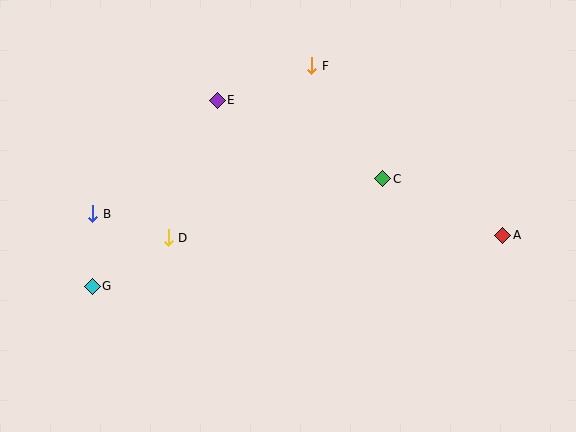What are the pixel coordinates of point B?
Point B is at (93, 214).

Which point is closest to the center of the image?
Point C at (383, 179) is closest to the center.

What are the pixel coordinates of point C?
Point C is at (383, 179).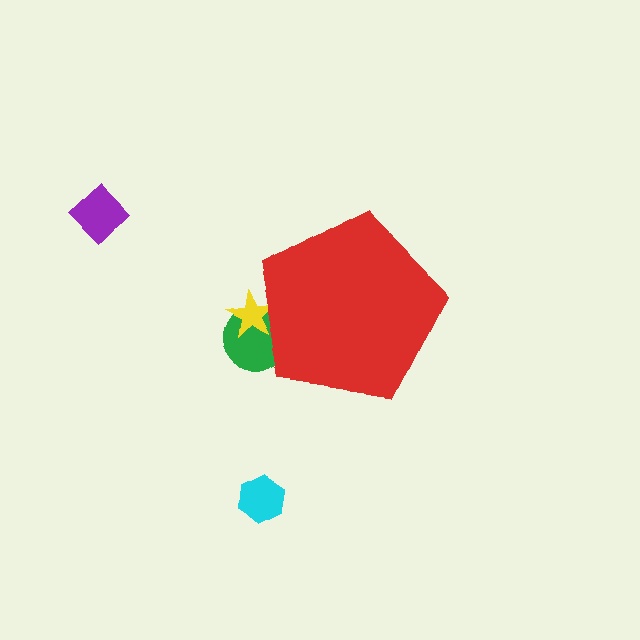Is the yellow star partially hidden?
Yes, the yellow star is partially hidden behind the red pentagon.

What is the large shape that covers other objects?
A red pentagon.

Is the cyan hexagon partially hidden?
No, the cyan hexagon is fully visible.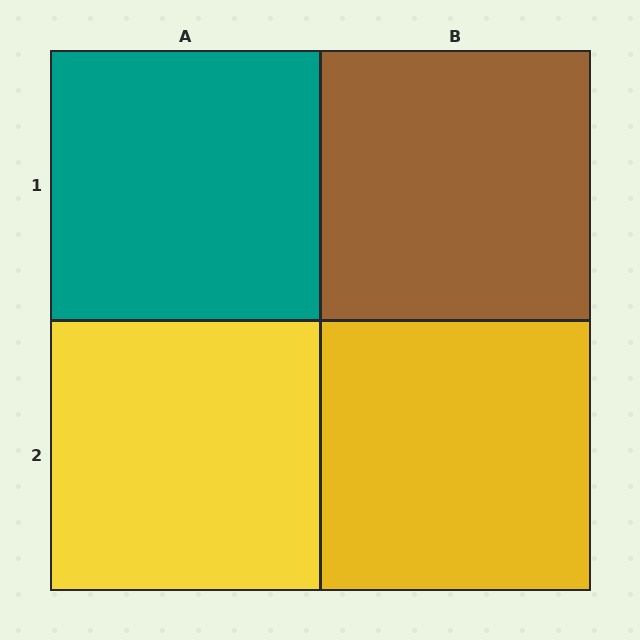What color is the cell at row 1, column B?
Brown.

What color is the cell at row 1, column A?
Teal.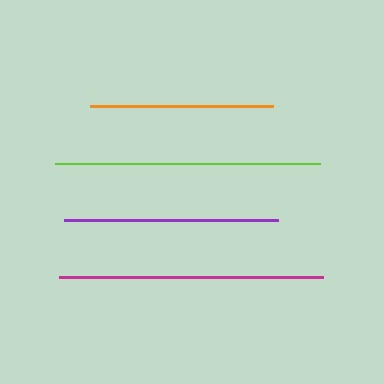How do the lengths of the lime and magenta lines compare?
The lime and magenta lines are approximately the same length.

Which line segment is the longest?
The lime line is the longest at approximately 265 pixels.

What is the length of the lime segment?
The lime segment is approximately 265 pixels long.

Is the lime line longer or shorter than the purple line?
The lime line is longer than the purple line.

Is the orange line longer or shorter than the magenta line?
The magenta line is longer than the orange line.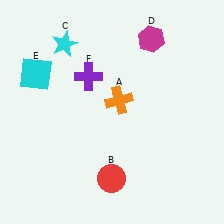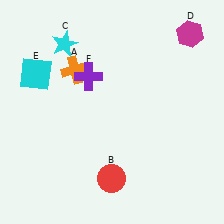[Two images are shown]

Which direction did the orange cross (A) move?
The orange cross (A) moved left.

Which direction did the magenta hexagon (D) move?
The magenta hexagon (D) moved right.